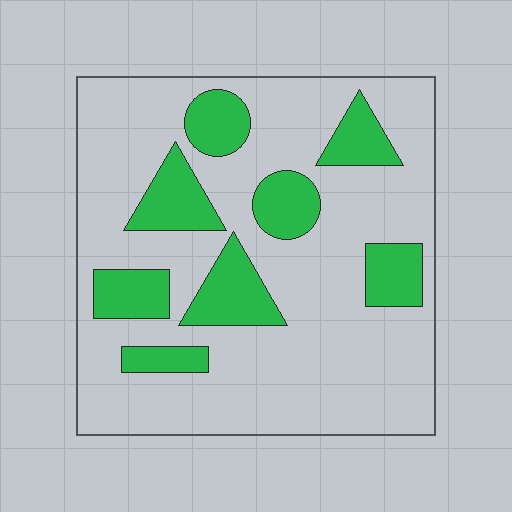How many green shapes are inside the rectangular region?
8.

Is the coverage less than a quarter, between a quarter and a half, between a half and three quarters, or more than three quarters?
Less than a quarter.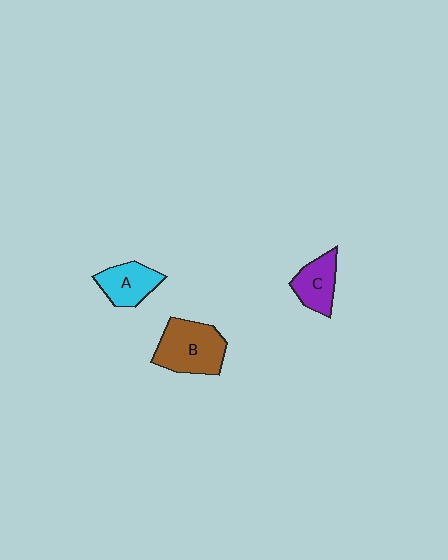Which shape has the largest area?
Shape B (brown).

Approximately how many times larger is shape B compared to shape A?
Approximately 1.5 times.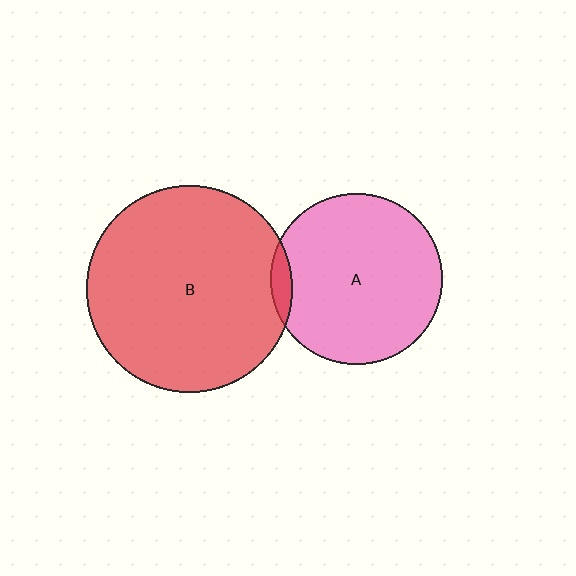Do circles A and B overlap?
Yes.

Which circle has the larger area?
Circle B (red).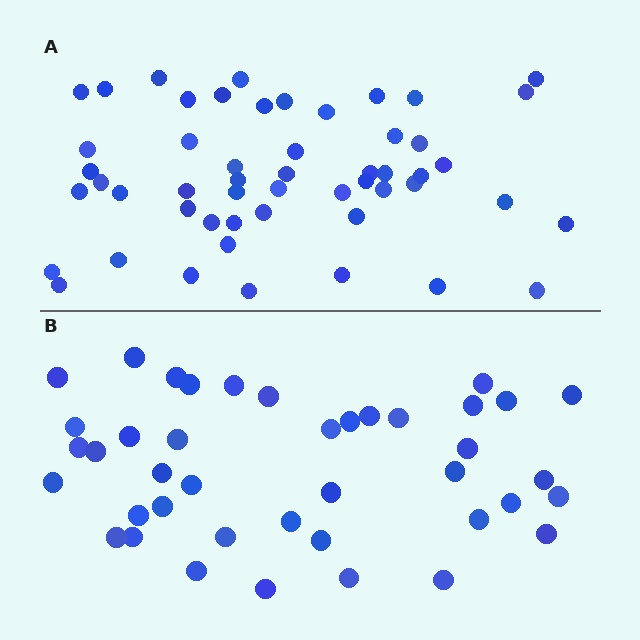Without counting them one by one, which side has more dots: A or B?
Region A (the top region) has more dots.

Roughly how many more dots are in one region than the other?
Region A has roughly 12 or so more dots than region B.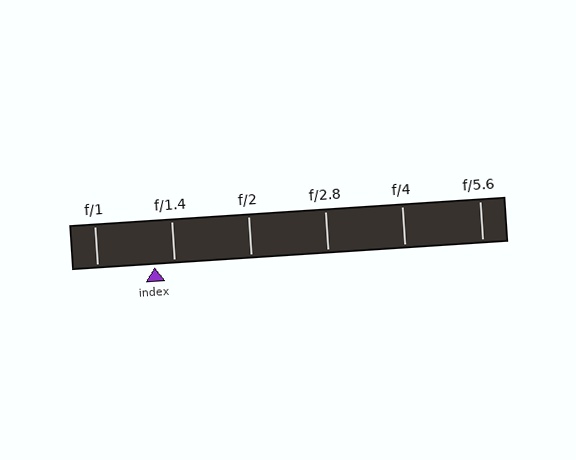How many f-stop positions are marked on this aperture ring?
There are 6 f-stop positions marked.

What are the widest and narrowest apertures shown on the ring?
The widest aperture shown is f/1 and the narrowest is f/5.6.